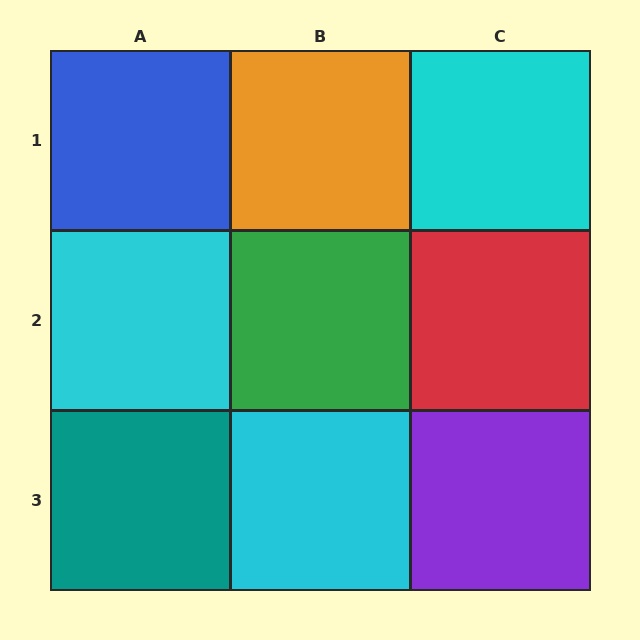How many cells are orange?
1 cell is orange.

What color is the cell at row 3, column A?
Teal.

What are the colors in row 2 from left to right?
Cyan, green, red.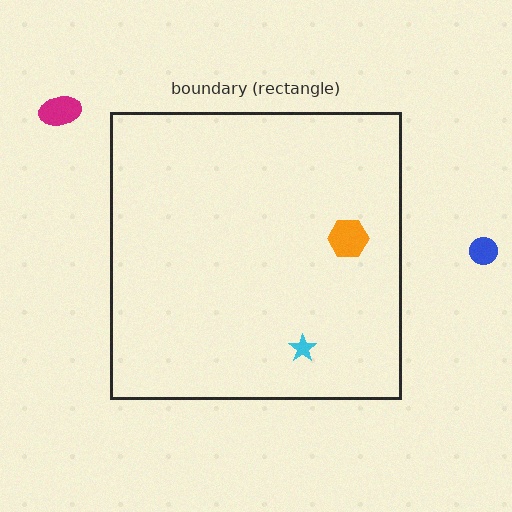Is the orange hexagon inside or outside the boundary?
Inside.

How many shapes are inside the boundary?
2 inside, 2 outside.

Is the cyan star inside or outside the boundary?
Inside.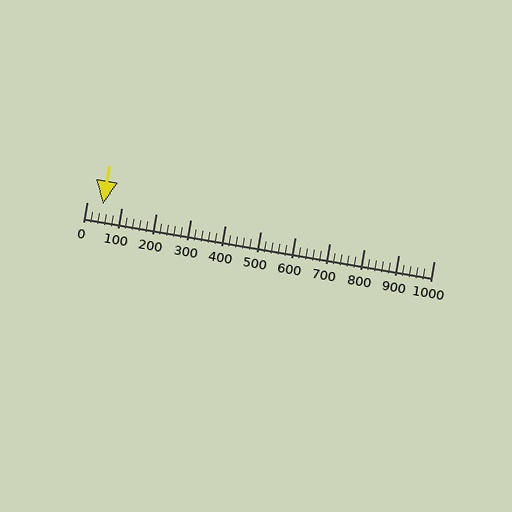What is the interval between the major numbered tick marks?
The major tick marks are spaced 100 units apart.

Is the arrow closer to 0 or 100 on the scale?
The arrow is closer to 0.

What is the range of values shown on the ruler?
The ruler shows values from 0 to 1000.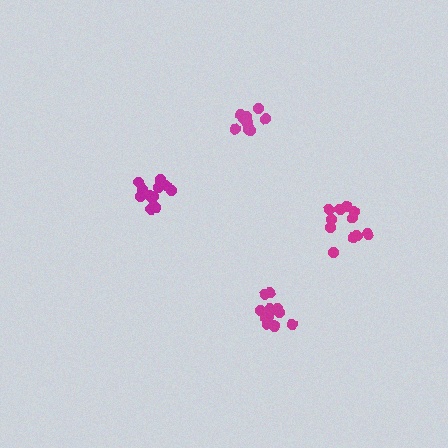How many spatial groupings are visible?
There are 4 spatial groupings.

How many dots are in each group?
Group 1: 11 dots, Group 2: 13 dots, Group 3: 14 dots, Group 4: 10 dots (48 total).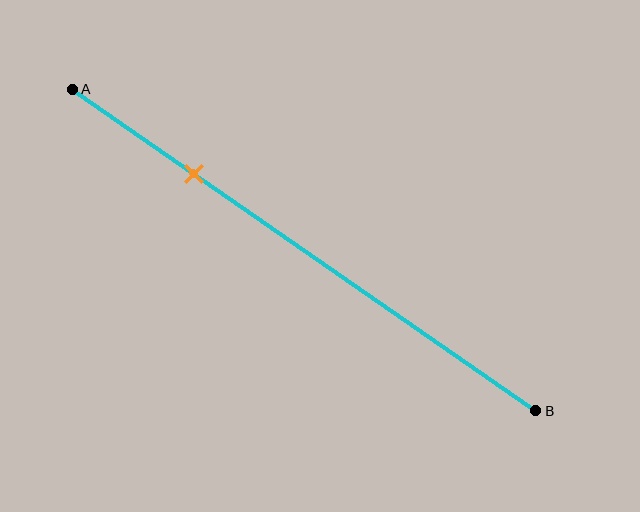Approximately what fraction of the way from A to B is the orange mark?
The orange mark is approximately 25% of the way from A to B.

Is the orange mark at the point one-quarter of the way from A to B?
Yes, the mark is approximately at the one-quarter point.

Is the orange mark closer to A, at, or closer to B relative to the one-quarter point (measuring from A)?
The orange mark is approximately at the one-quarter point of segment AB.